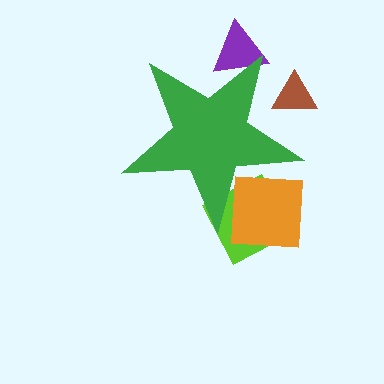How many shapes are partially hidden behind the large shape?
4 shapes are partially hidden.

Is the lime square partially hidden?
Yes, the lime square is partially hidden behind the green star.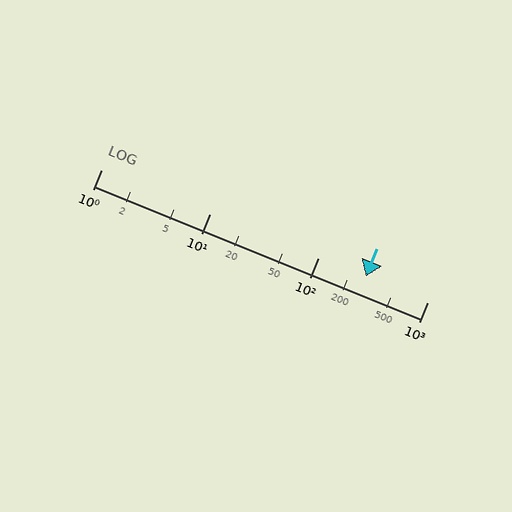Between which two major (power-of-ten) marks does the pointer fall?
The pointer is between 100 and 1000.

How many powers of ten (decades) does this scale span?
The scale spans 3 decades, from 1 to 1000.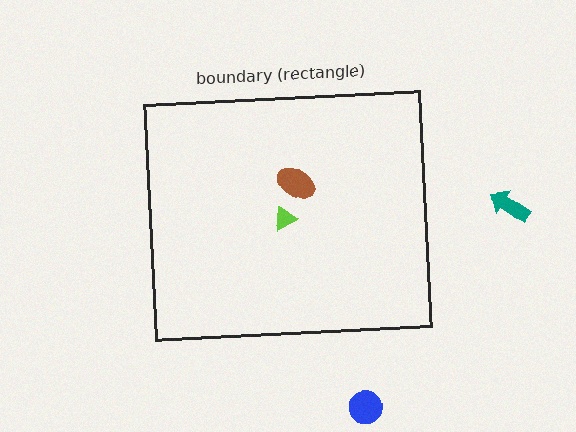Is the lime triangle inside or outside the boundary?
Inside.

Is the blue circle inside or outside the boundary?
Outside.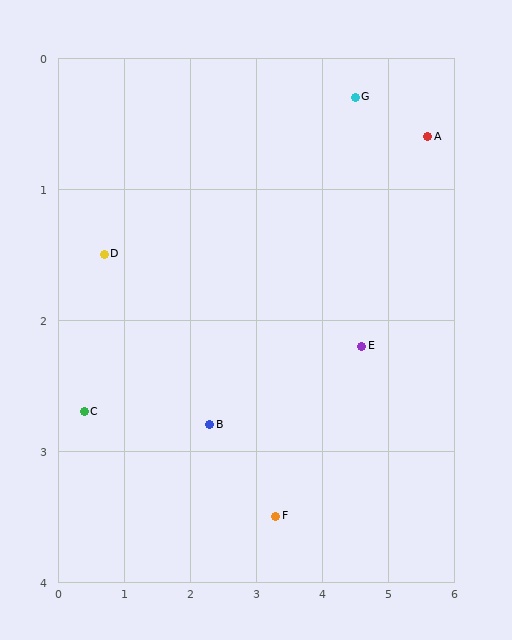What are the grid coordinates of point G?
Point G is at approximately (4.5, 0.3).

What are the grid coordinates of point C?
Point C is at approximately (0.4, 2.7).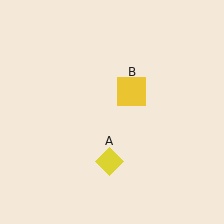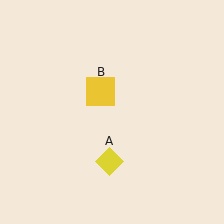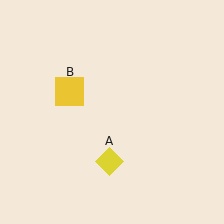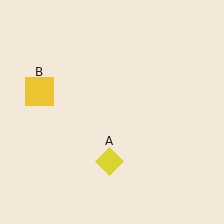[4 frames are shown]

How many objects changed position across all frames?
1 object changed position: yellow square (object B).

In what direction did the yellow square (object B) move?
The yellow square (object B) moved left.